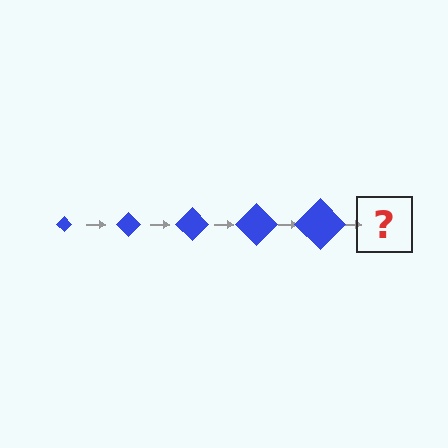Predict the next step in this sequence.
The next step is a blue diamond, larger than the previous one.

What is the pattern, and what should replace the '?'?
The pattern is that the diamond gets progressively larger each step. The '?' should be a blue diamond, larger than the previous one.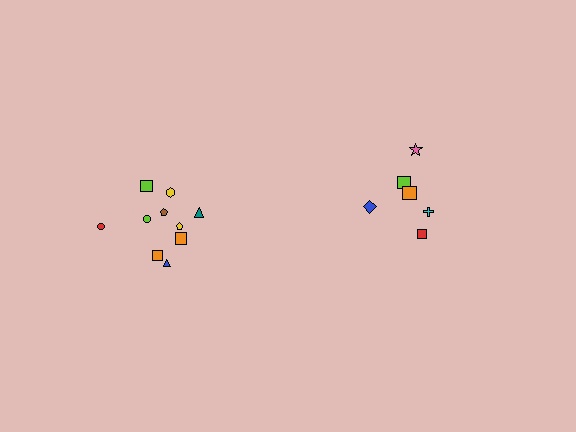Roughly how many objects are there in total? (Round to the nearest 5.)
Roughly 15 objects in total.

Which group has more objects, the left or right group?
The left group.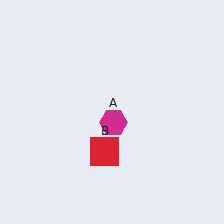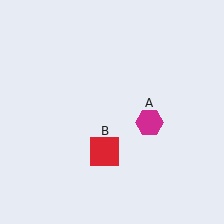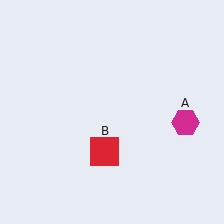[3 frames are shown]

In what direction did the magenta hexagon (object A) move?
The magenta hexagon (object A) moved right.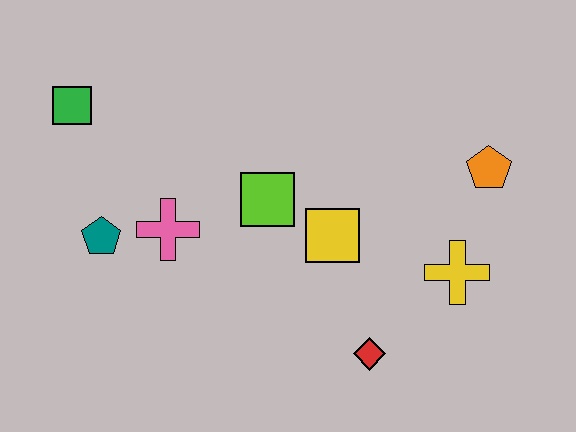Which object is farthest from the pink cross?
The orange pentagon is farthest from the pink cross.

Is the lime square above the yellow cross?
Yes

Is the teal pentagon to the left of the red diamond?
Yes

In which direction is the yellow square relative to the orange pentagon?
The yellow square is to the left of the orange pentagon.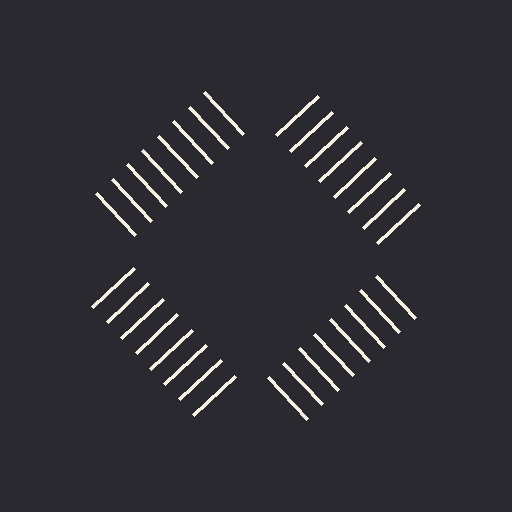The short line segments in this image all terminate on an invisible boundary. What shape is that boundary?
An illusory square — the line segments terminate on its edges but no continuous stroke is drawn.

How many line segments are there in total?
32 — 8 along each of the 4 edges.